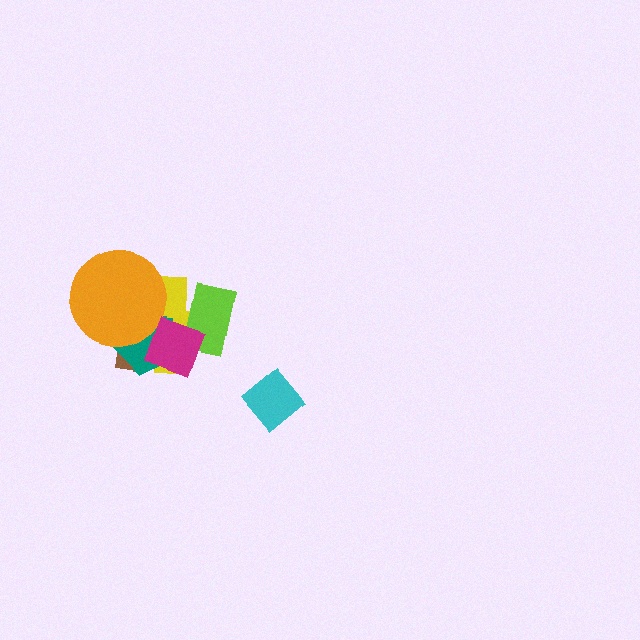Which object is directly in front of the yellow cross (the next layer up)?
The lime rectangle is directly in front of the yellow cross.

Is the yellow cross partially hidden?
Yes, it is partially covered by another shape.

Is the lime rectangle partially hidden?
Yes, it is partially covered by another shape.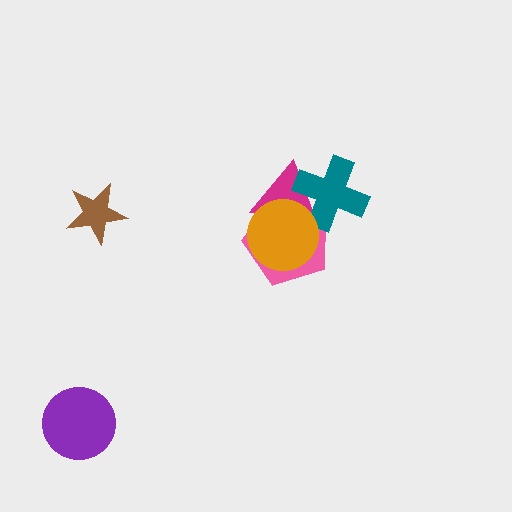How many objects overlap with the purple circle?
0 objects overlap with the purple circle.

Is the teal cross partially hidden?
Yes, it is partially covered by another shape.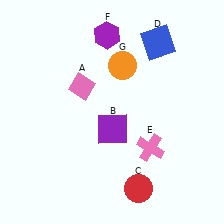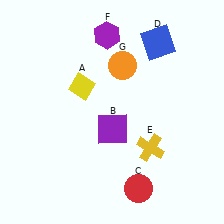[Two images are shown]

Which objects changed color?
A changed from pink to yellow. E changed from pink to yellow.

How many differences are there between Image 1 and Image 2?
There are 2 differences between the two images.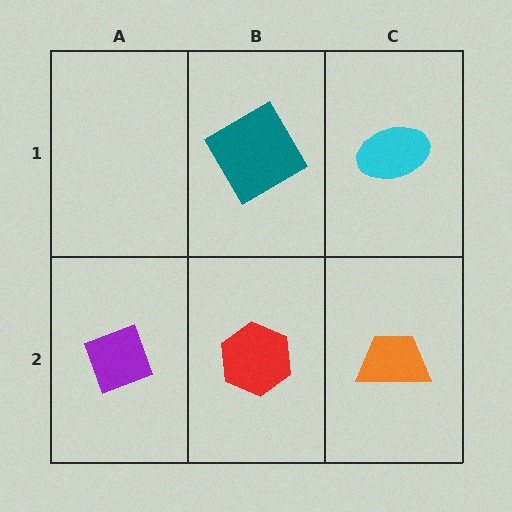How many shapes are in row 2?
3 shapes.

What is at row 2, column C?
An orange trapezoid.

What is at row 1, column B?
A teal diamond.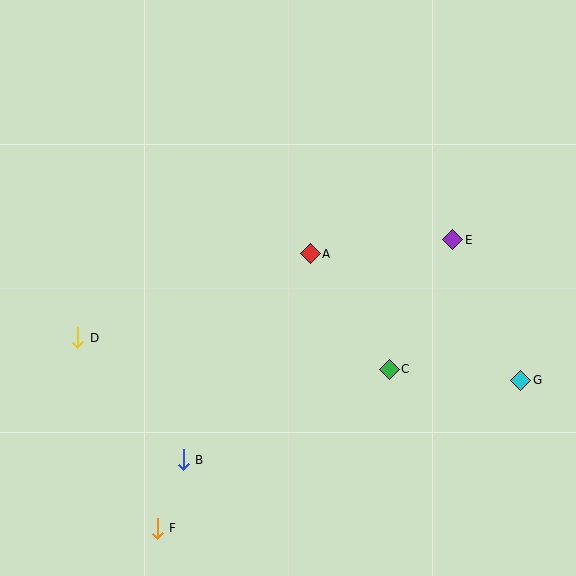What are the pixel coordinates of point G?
Point G is at (521, 380).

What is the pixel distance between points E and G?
The distance between E and G is 156 pixels.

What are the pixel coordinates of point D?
Point D is at (78, 338).